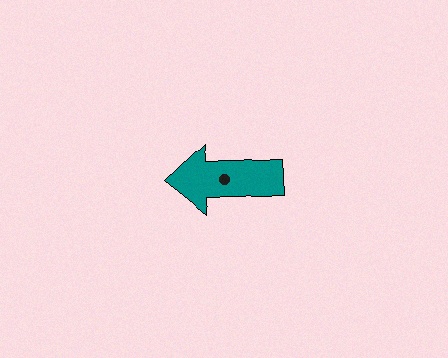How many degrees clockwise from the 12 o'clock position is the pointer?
Approximately 268 degrees.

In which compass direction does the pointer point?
West.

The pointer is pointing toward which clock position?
Roughly 9 o'clock.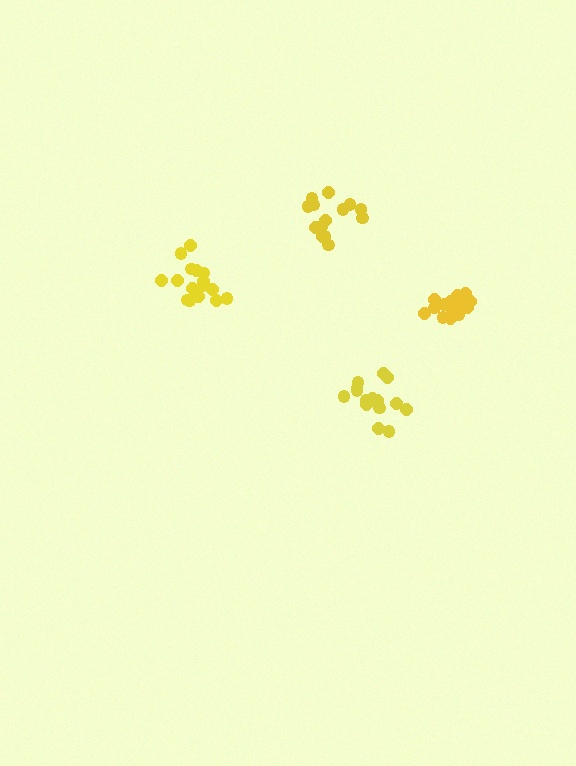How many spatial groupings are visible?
There are 4 spatial groupings.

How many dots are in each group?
Group 1: 17 dots, Group 2: 14 dots, Group 3: 18 dots, Group 4: 16 dots (65 total).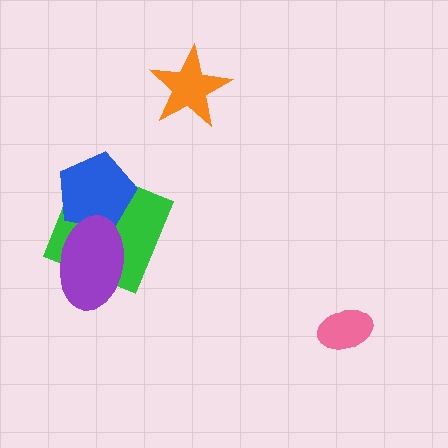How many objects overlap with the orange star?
0 objects overlap with the orange star.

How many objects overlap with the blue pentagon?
2 objects overlap with the blue pentagon.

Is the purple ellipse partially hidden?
No, no other shape covers it.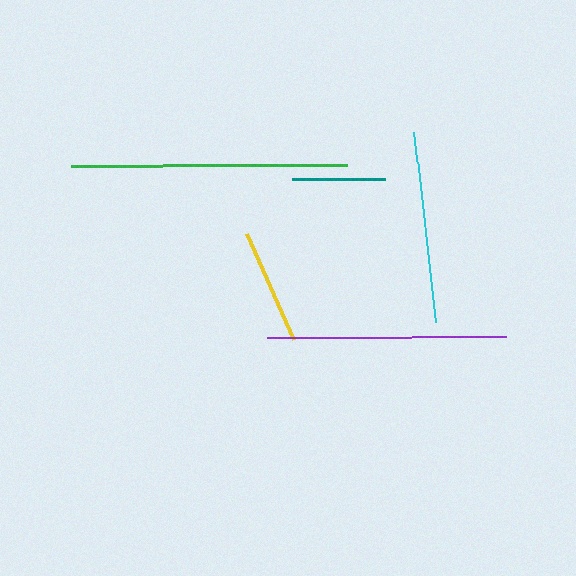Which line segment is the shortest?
The teal line is the shortest at approximately 93 pixels.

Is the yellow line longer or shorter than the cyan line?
The cyan line is longer than the yellow line.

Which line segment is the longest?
The green line is the longest at approximately 276 pixels.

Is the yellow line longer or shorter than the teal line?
The yellow line is longer than the teal line.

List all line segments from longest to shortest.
From longest to shortest: green, purple, cyan, yellow, teal.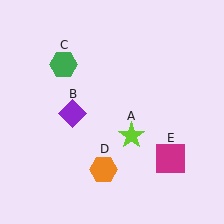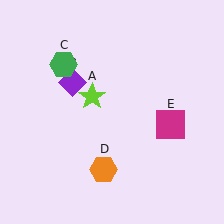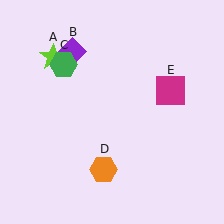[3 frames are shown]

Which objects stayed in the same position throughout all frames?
Green hexagon (object C) and orange hexagon (object D) remained stationary.